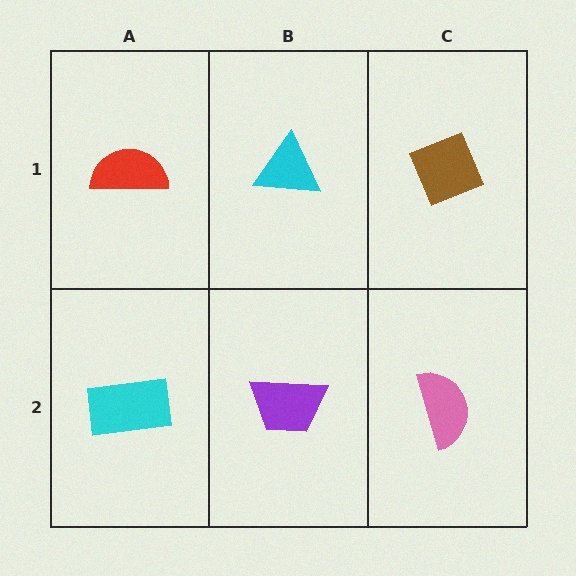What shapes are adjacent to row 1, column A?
A cyan rectangle (row 2, column A), a cyan triangle (row 1, column B).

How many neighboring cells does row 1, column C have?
2.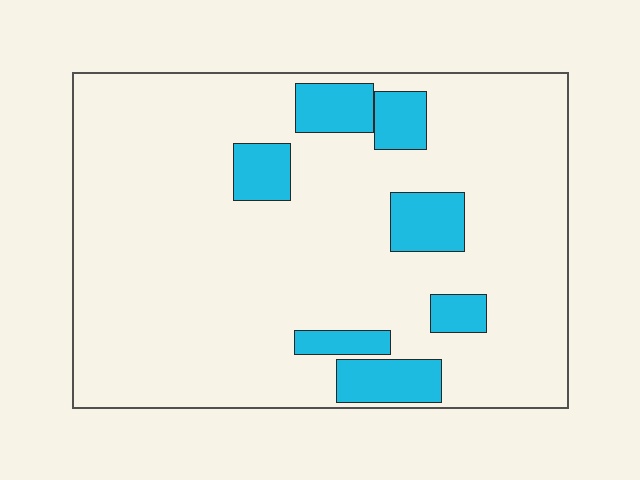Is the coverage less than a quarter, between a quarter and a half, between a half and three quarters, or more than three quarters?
Less than a quarter.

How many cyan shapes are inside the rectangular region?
7.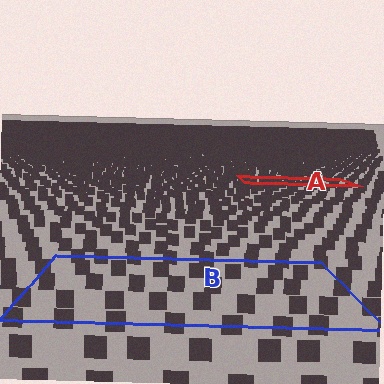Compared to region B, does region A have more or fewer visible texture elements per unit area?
Region A has more texture elements per unit area — they are packed more densely because it is farther away.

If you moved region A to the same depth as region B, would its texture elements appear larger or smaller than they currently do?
They would appear larger. At a closer depth, the same texture elements are projected at a bigger on-screen size.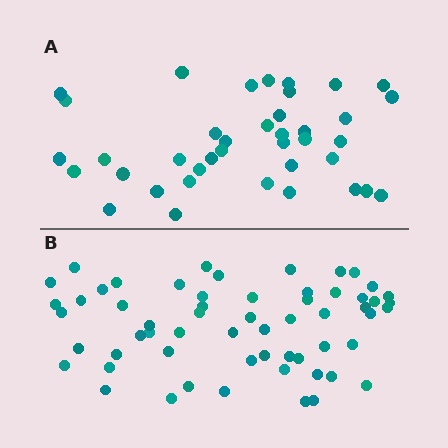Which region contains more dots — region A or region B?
Region B (the bottom region) has more dots.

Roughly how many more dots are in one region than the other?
Region B has approximately 20 more dots than region A.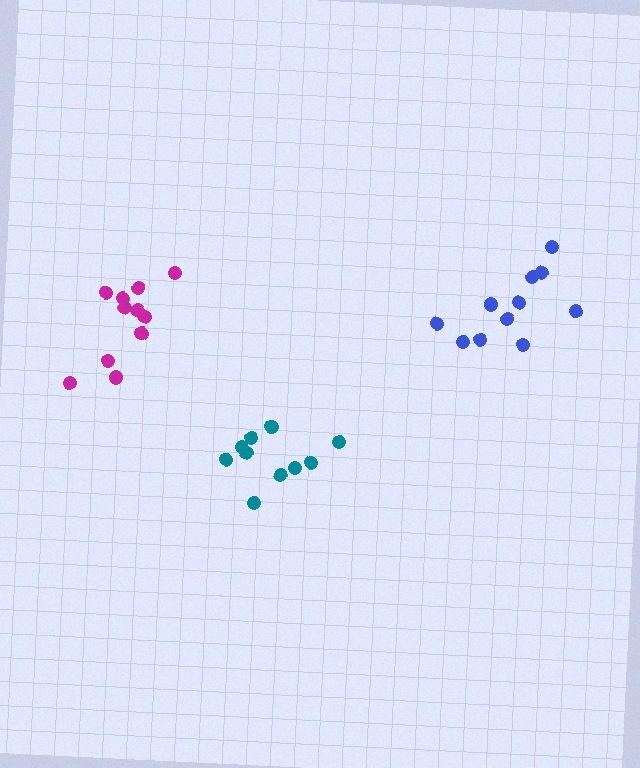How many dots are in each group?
Group 1: 10 dots, Group 2: 11 dots, Group 3: 11 dots (32 total).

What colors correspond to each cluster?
The clusters are colored: teal, magenta, blue.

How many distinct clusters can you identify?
There are 3 distinct clusters.